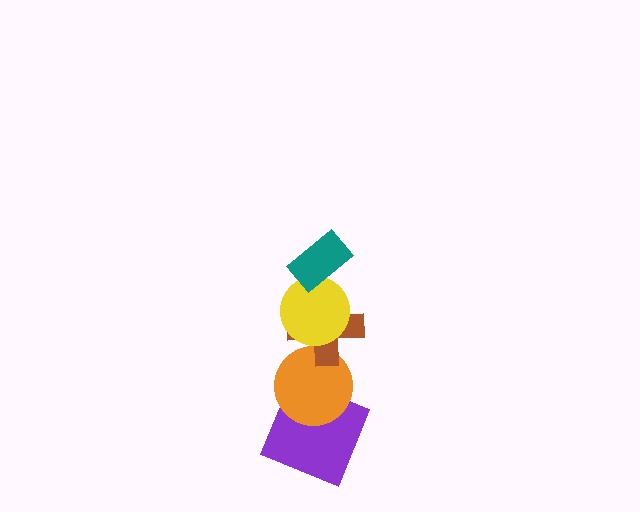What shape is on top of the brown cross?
The yellow circle is on top of the brown cross.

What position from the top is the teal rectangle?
The teal rectangle is 1st from the top.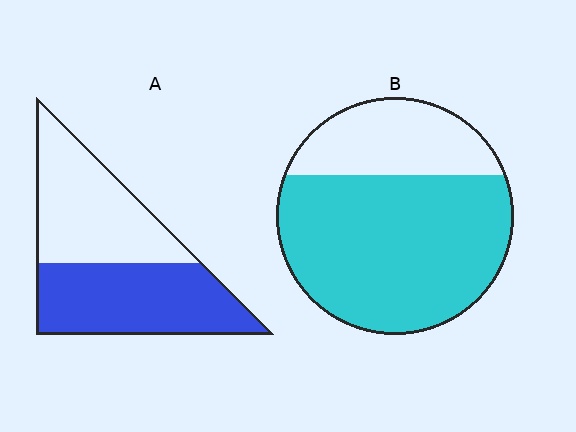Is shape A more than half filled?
Roughly half.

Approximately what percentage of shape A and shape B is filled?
A is approximately 50% and B is approximately 70%.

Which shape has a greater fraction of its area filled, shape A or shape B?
Shape B.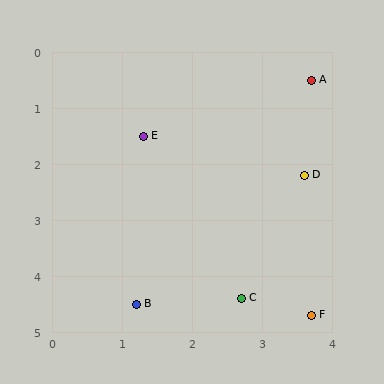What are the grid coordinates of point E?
Point E is at approximately (1.3, 1.5).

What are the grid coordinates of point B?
Point B is at approximately (1.2, 4.5).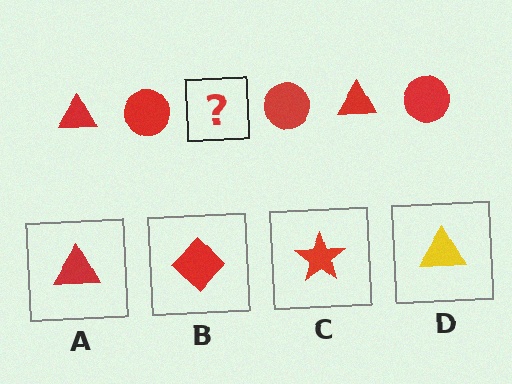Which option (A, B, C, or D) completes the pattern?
A.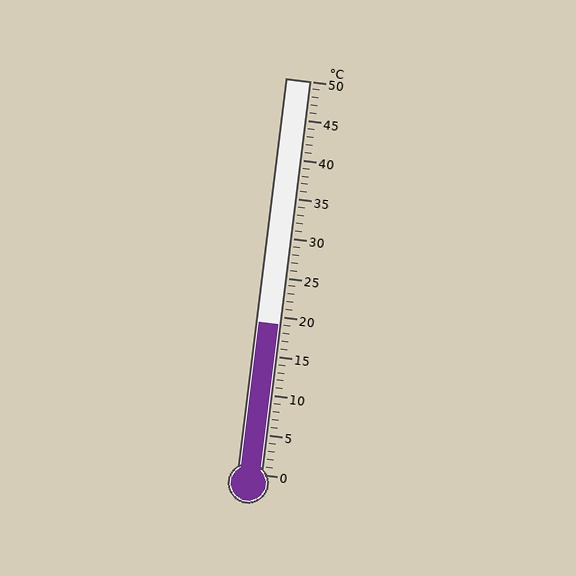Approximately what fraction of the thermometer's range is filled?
The thermometer is filled to approximately 40% of its range.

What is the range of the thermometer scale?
The thermometer scale ranges from 0°C to 50°C.